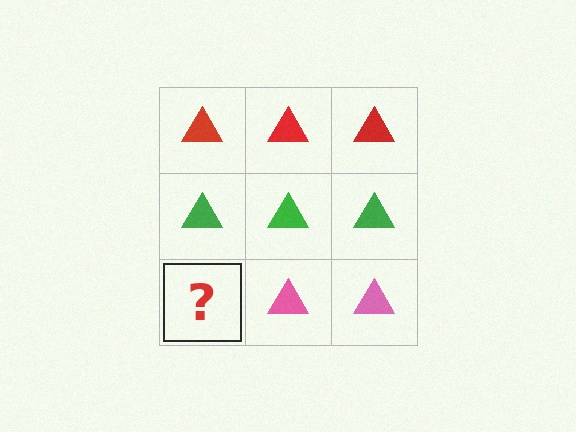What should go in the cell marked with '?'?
The missing cell should contain a pink triangle.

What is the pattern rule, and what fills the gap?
The rule is that each row has a consistent color. The gap should be filled with a pink triangle.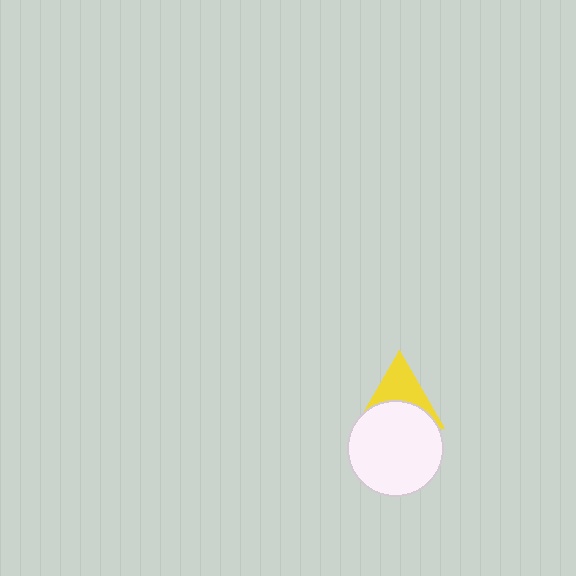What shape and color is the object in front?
The object in front is a white circle.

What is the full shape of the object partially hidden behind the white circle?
The partially hidden object is a yellow triangle.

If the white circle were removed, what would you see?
You would see the complete yellow triangle.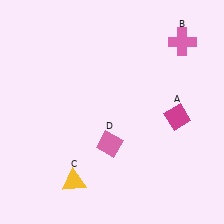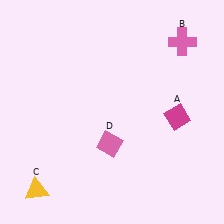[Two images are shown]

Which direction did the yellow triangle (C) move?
The yellow triangle (C) moved left.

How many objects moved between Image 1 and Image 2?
1 object moved between the two images.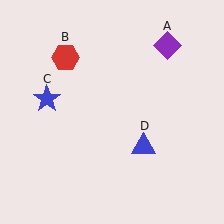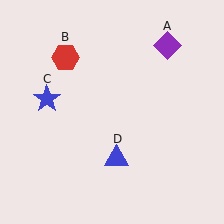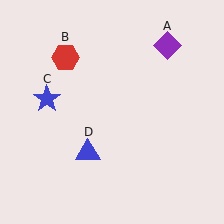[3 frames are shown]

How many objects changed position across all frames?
1 object changed position: blue triangle (object D).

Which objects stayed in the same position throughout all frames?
Purple diamond (object A) and red hexagon (object B) and blue star (object C) remained stationary.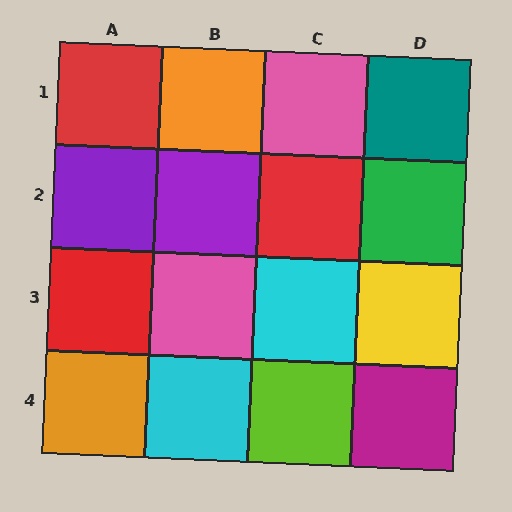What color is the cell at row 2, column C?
Red.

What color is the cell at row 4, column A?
Orange.